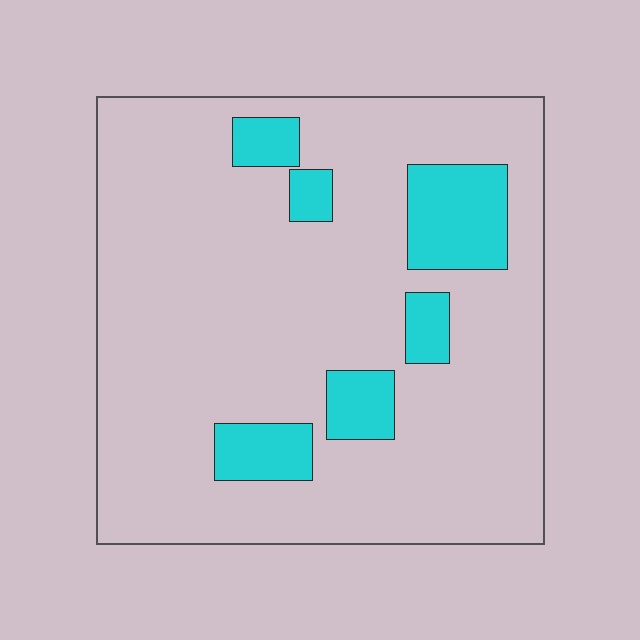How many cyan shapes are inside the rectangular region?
6.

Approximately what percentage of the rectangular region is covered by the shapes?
Approximately 15%.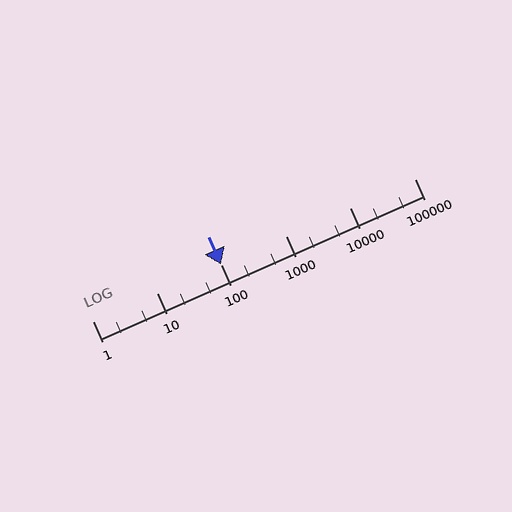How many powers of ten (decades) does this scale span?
The scale spans 5 decades, from 1 to 100000.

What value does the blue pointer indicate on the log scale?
The pointer indicates approximately 100.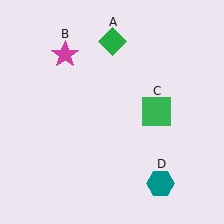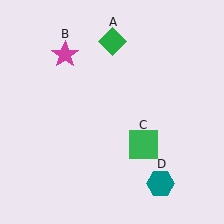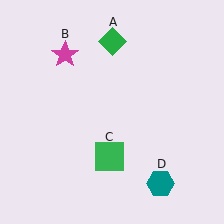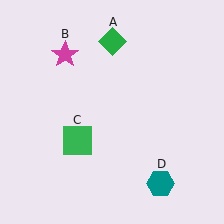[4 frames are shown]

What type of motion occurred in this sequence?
The green square (object C) rotated clockwise around the center of the scene.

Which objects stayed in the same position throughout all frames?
Green diamond (object A) and magenta star (object B) and teal hexagon (object D) remained stationary.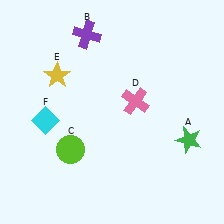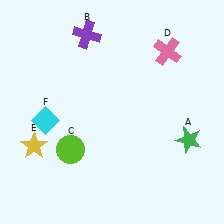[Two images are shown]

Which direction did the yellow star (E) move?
The yellow star (E) moved down.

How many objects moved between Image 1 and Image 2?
2 objects moved between the two images.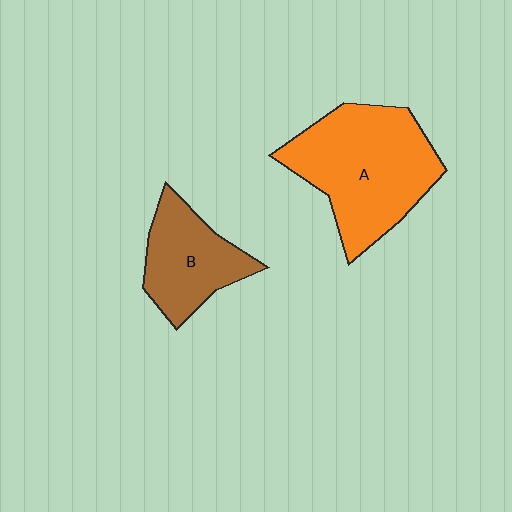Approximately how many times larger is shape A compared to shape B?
Approximately 1.7 times.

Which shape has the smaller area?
Shape B (brown).